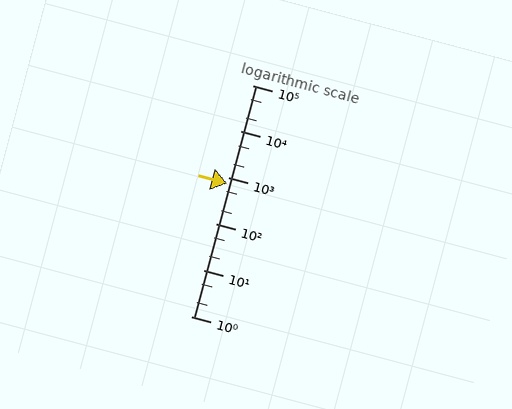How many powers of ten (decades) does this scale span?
The scale spans 5 decades, from 1 to 100000.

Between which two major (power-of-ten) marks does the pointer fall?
The pointer is between 100 and 1000.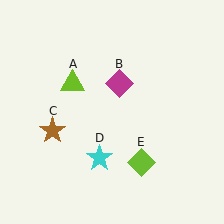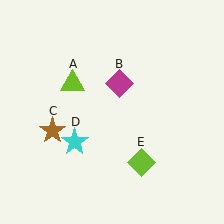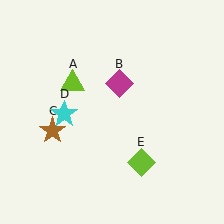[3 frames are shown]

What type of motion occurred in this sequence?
The cyan star (object D) rotated clockwise around the center of the scene.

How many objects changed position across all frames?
1 object changed position: cyan star (object D).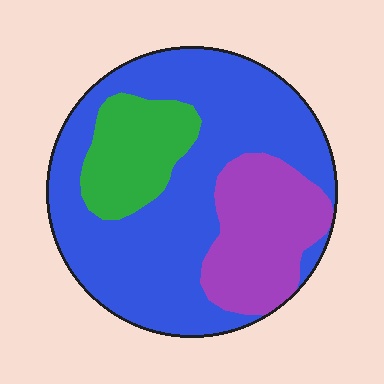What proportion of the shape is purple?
Purple takes up about one fifth (1/5) of the shape.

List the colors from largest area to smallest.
From largest to smallest: blue, purple, green.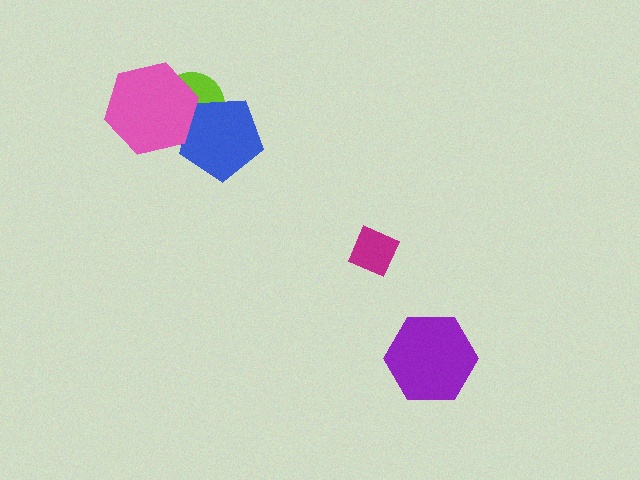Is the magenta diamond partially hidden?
No, no other shape covers it.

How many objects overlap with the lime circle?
2 objects overlap with the lime circle.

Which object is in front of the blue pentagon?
The pink hexagon is in front of the blue pentagon.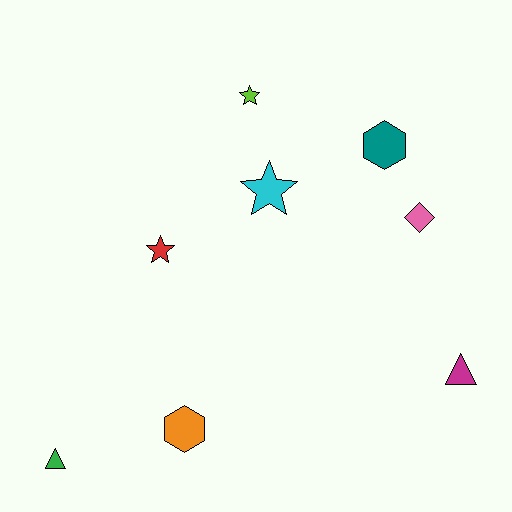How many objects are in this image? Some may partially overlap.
There are 8 objects.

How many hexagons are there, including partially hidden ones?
There are 2 hexagons.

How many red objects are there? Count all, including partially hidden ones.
There is 1 red object.